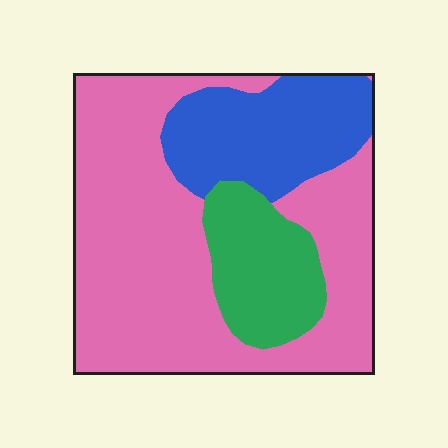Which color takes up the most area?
Pink, at roughly 60%.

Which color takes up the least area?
Green, at roughly 15%.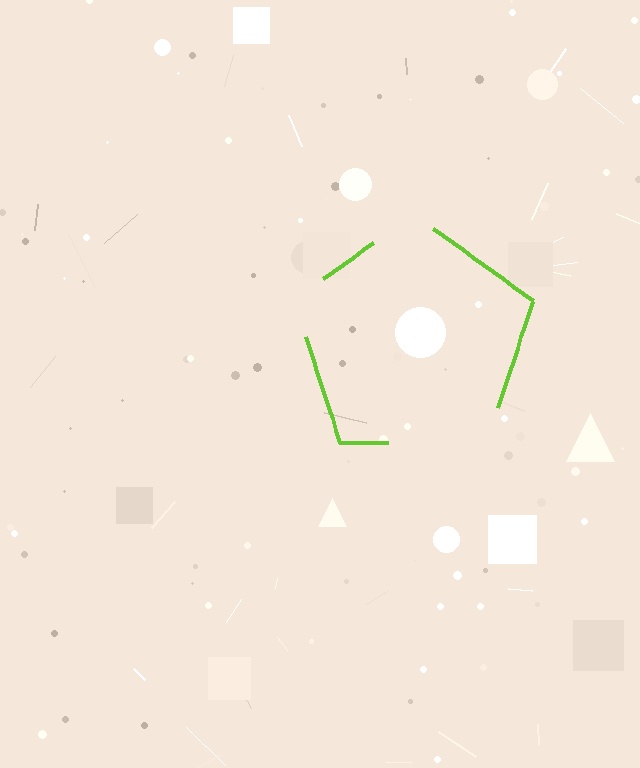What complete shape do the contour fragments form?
The contour fragments form a pentagon.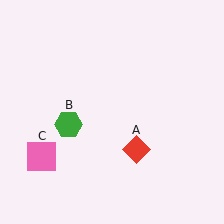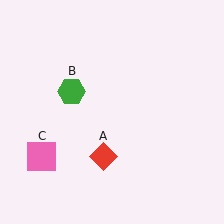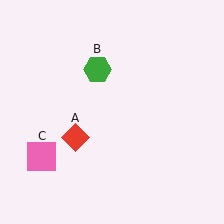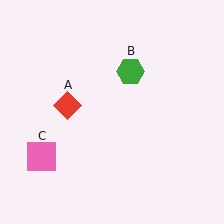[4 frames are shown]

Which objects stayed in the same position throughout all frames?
Pink square (object C) remained stationary.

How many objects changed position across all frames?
2 objects changed position: red diamond (object A), green hexagon (object B).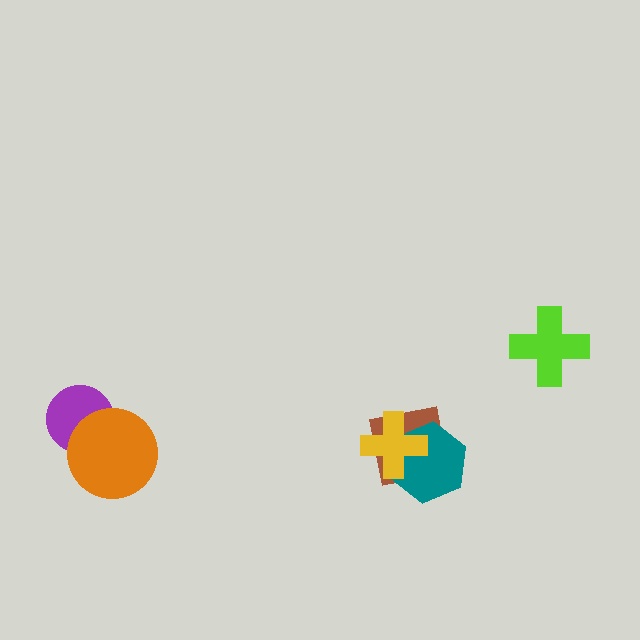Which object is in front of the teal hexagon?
The yellow cross is in front of the teal hexagon.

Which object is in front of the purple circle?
The orange circle is in front of the purple circle.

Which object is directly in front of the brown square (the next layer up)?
The teal hexagon is directly in front of the brown square.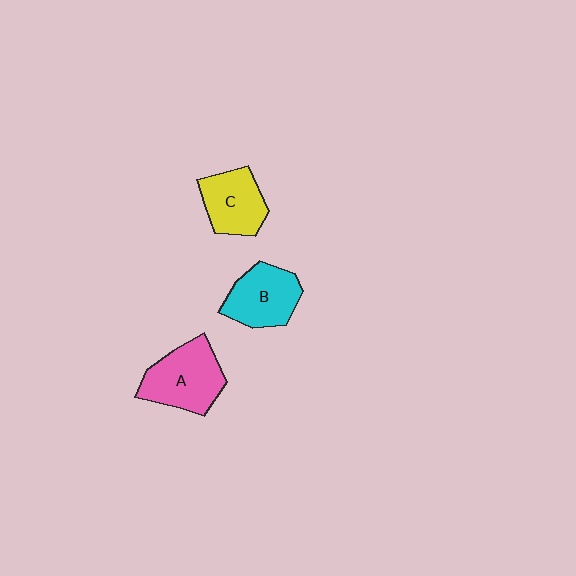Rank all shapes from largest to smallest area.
From largest to smallest: A (pink), B (cyan), C (yellow).